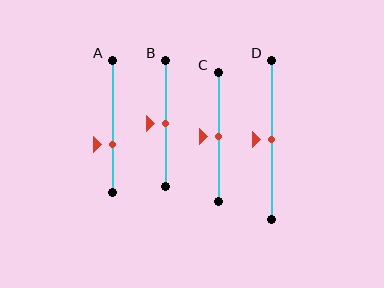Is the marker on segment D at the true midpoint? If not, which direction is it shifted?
Yes, the marker on segment D is at the true midpoint.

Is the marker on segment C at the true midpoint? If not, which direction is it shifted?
Yes, the marker on segment C is at the true midpoint.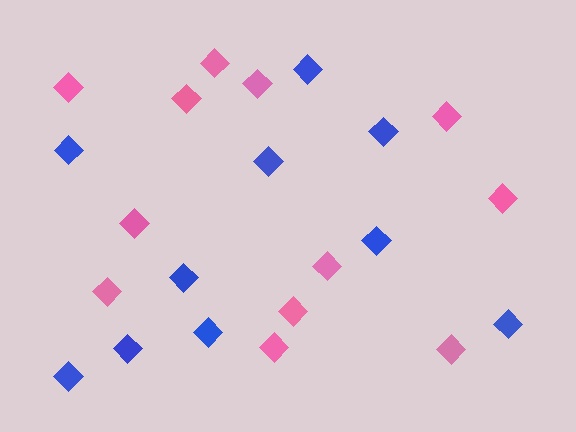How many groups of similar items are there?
There are 2 groups: one group of pink diamonds (12) and one group of blue diamonds (10).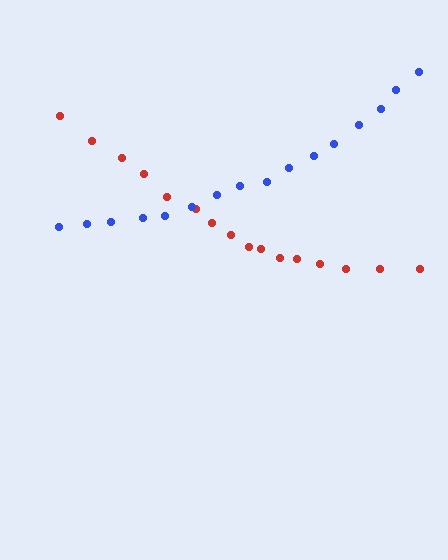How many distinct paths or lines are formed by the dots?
There are 2 distinct paths.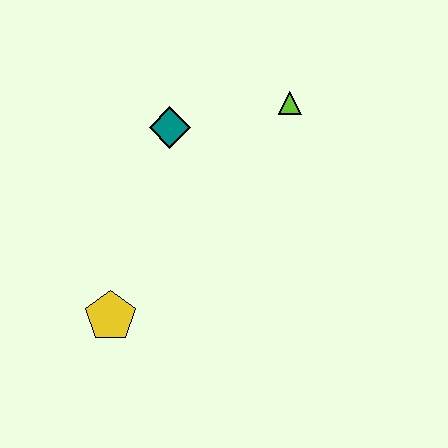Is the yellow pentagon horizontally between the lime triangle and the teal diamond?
No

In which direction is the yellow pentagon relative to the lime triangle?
The yellow pentagon is below the lime triangle.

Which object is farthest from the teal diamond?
The yellow pentagon is farthest from the teal diamond.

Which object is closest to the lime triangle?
The teal diamond is closest to the lime triangle.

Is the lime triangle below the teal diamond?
No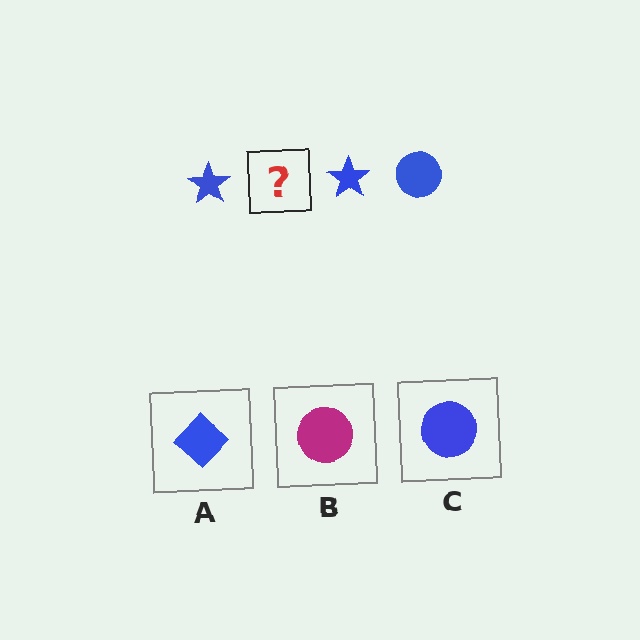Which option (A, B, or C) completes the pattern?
C.